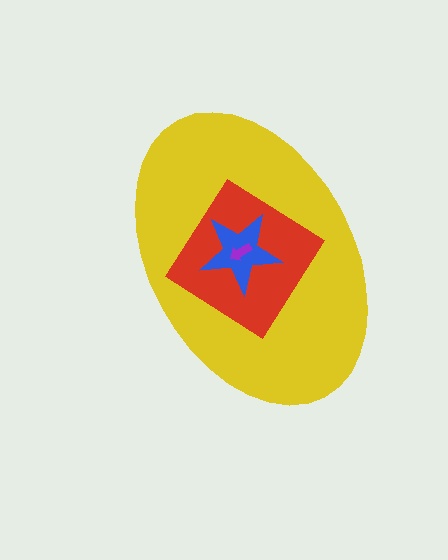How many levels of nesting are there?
4.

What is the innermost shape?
The purple arrow.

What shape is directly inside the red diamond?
The blue star.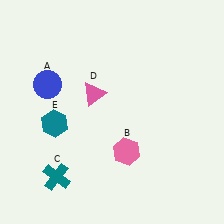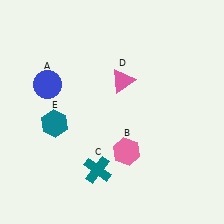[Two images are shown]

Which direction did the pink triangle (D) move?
The pink triangle (D) moved right.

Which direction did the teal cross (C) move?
The teal cross (C) moved right.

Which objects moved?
The objects that moved are: the teal cross (C), the pink triangle (D).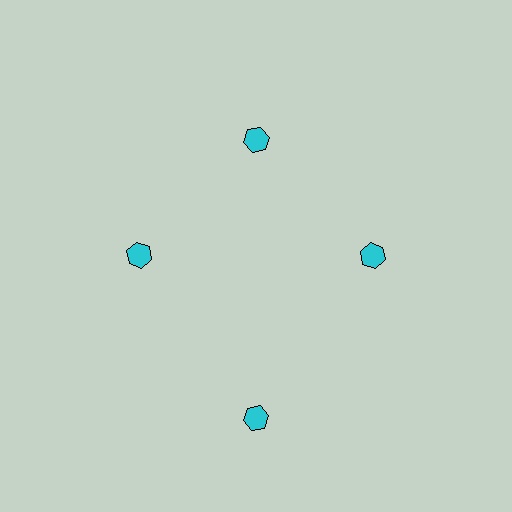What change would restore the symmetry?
The symmetry would be restored by moving it inward, back onto the ring so that all 4 hexagons sit at equal angles and equal distance from the center.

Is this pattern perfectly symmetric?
No. The 4 cyan hexagons are arranged in a ring, but one element near the 6 o'clock position is pushed outward from the center, breaking the 4-fold rotational symmetry.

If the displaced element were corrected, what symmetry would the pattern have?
It would have 4-fold rotational symmetry — the pattern would map onto itself every 90 degrees.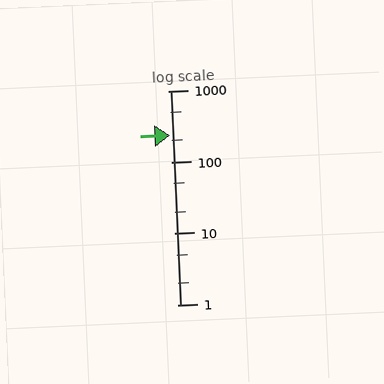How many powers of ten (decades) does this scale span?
The scale spans 3 decades, from 1 to 1000.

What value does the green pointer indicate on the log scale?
The pointer indicates approximately 240.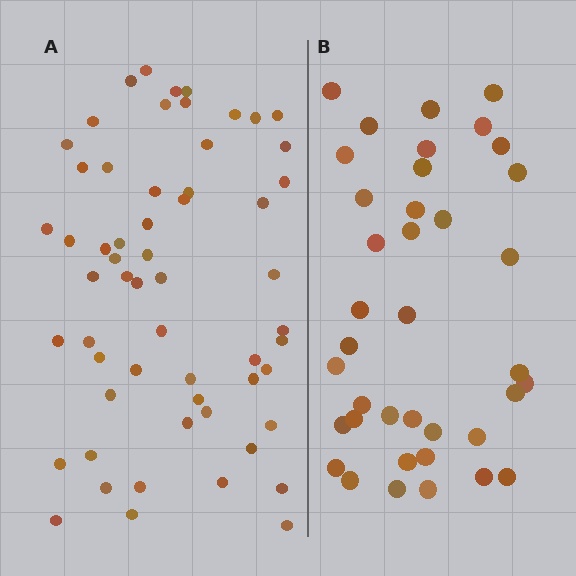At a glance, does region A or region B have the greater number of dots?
Region A (the left region) has more dots.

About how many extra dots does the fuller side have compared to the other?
Region A has approximately 20 more dots than region B.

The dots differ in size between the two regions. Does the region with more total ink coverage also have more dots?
No. Region B has more total ink coverage because its dots are larger, but region A actually contains more individual dots. Total area can be misleading — the number of items is what matters here.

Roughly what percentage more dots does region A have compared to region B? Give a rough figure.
About 55% more.